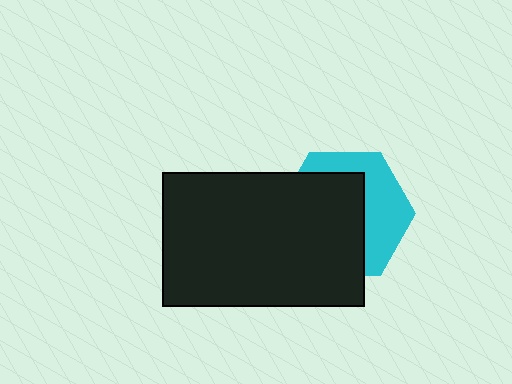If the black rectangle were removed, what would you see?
You would see the complete cyan hexagon.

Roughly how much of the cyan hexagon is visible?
A small part of it is visible (roughly 40%).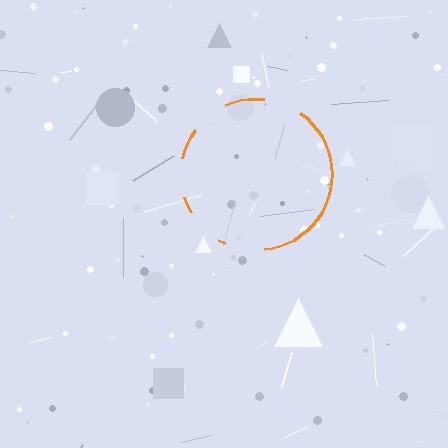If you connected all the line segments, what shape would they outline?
They would outline a circle.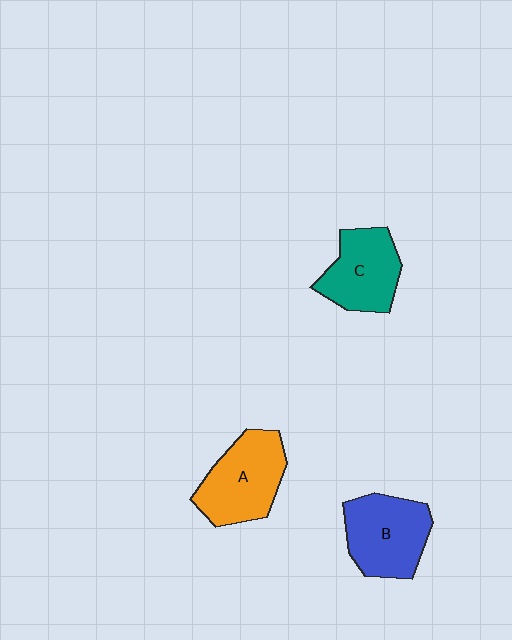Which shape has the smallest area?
Shape C (teal).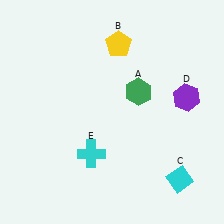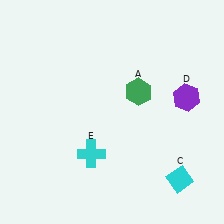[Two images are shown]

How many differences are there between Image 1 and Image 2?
There is 1 difference between the two images.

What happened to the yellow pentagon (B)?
The yellow pentagon (B) was removed in Image 2. It was in the top-right area of Image 1.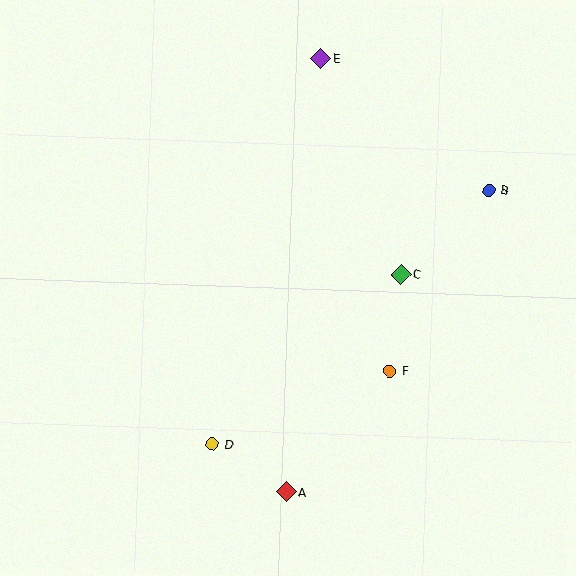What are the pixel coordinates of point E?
Point E is at (321, 58).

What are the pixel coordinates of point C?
Point C is at (401, 274).